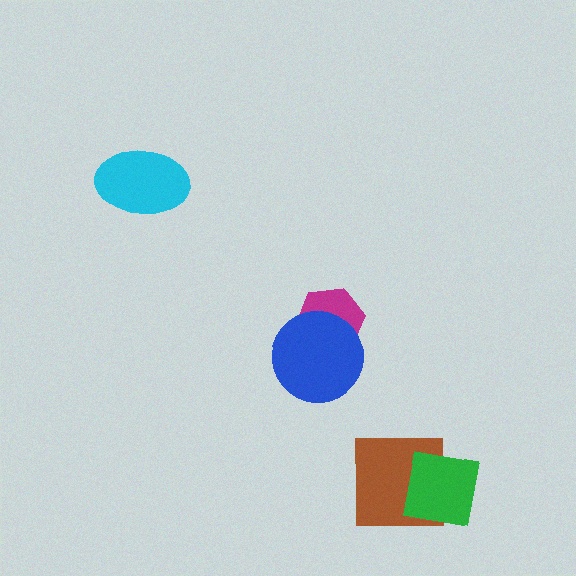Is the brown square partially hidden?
Yes, it is partially covered by another shape.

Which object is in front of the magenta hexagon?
The blue circle is in front of the magenta hexagon.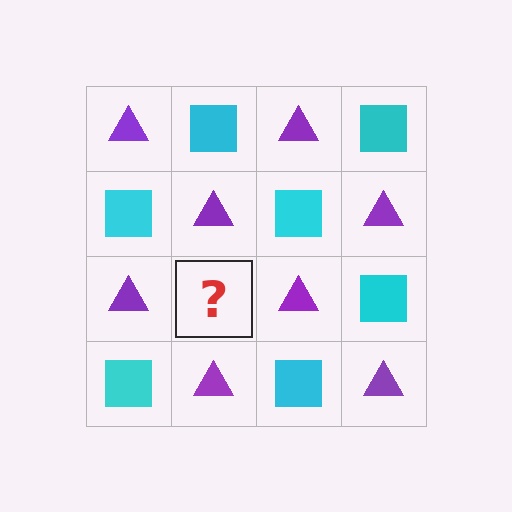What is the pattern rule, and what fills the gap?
The rule is that it alternates purple triangle and cyan square in a checkerboard pattern. The gap should be filled with a cyan square.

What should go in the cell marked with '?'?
The missing cell should contain a cyan square.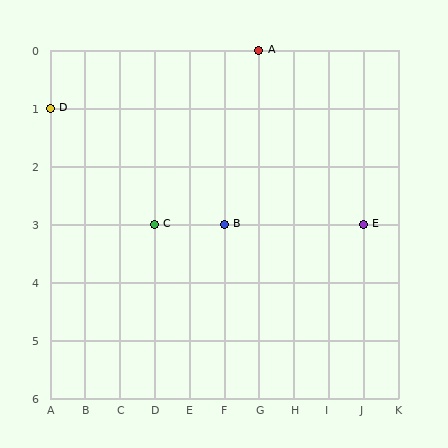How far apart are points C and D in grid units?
Points C and D are 3 columns and 2 rows apart (about 3.6 grid units diagonally).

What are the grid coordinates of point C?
Point C is at grid coordinates (D, 3).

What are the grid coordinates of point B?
Point B is at grid coordinates (F, 3).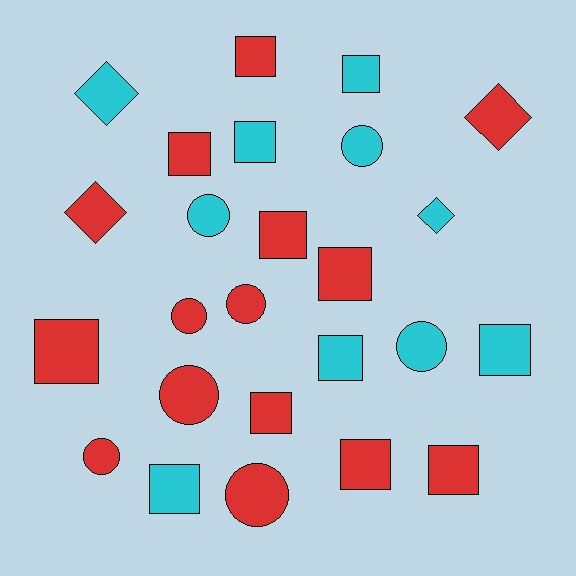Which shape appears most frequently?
Square, with 13 objects.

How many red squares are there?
There are 8 red squares.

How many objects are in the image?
There are 25 objects.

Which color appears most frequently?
Red, with 15 objects.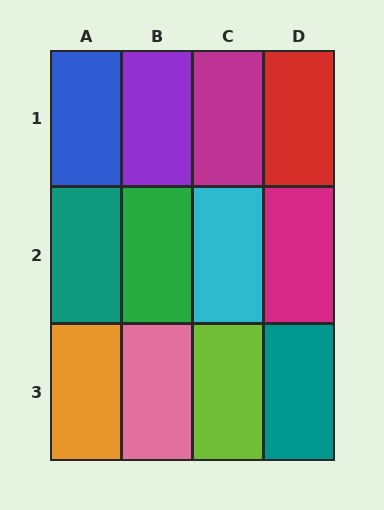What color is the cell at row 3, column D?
Teal.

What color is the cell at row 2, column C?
Cyan.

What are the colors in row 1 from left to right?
Blue, purple, magenta, red.